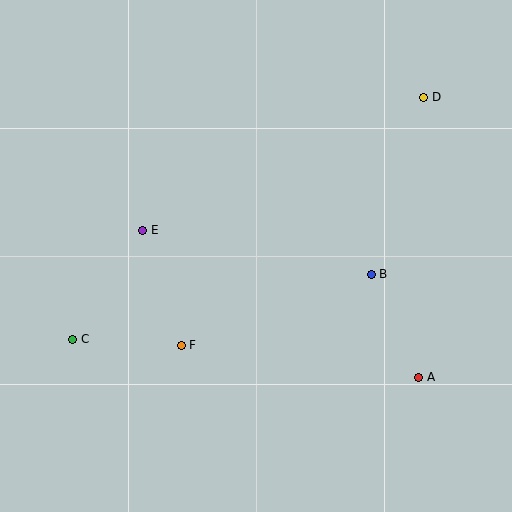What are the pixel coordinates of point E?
Point E is at (143, 230).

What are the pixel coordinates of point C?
Point C is at (73, 339).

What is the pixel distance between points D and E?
The distance between D and E is 311 pixels.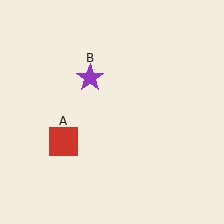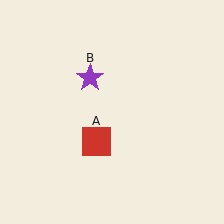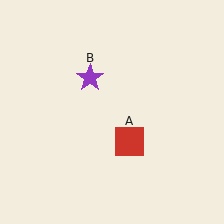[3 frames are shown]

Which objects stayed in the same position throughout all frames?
Purple star (object B) remained stationary.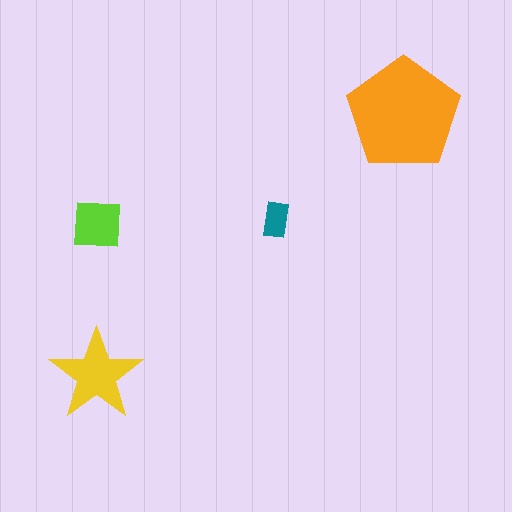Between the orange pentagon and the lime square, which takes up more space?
The orange pentagon.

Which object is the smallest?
The teal rectangle.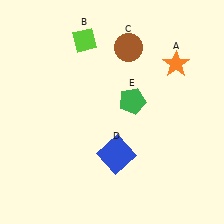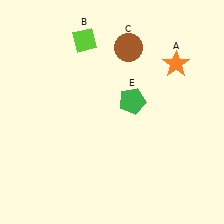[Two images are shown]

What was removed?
The blue square (D) was removed in Image 2.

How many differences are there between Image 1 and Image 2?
There is 1 difference between the two images.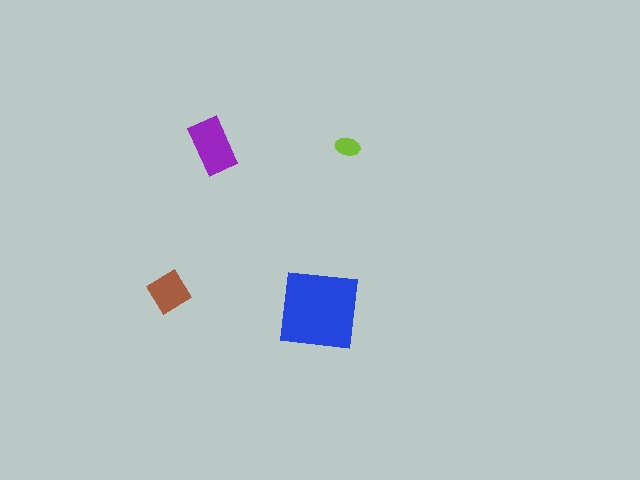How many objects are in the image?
There are 4 objects in the image.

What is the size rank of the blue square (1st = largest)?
1st.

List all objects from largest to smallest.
The blue square, the purple rectangle, the brown diamond, the lime ellipse.